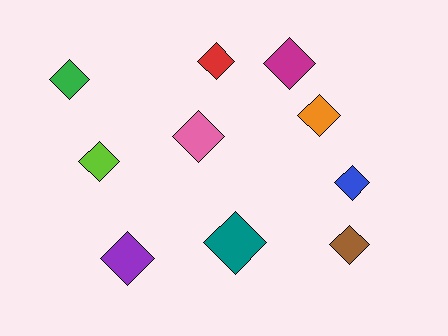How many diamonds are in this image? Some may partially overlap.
There are 10 diamonds.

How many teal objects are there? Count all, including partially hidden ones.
There is 1 teal object.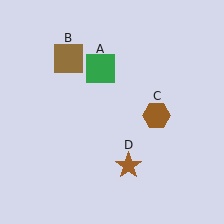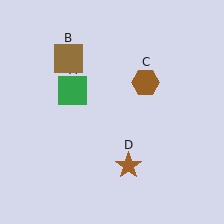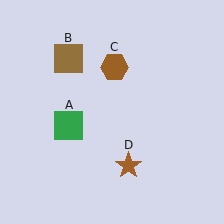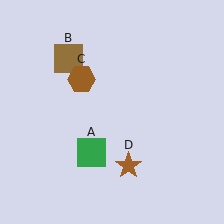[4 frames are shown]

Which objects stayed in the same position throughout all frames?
Brown square (object B) and brown star (object D) remained stationary.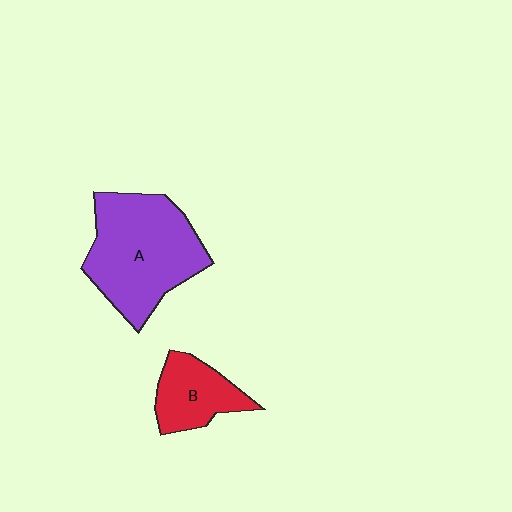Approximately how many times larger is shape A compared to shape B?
Approximately 2.1 times.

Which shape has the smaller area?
Shape B (red).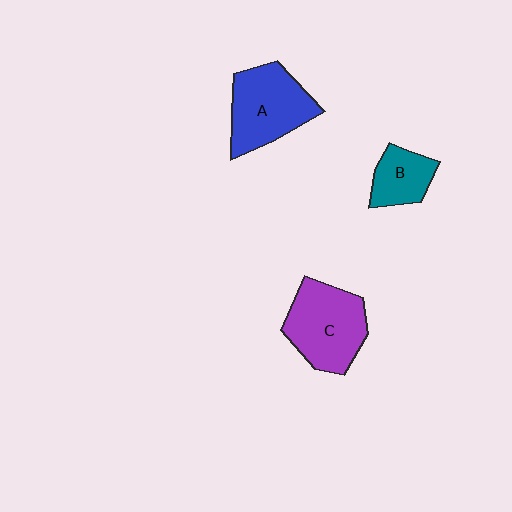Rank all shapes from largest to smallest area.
From largest to smallest: C (purple), A (blue), B (teal).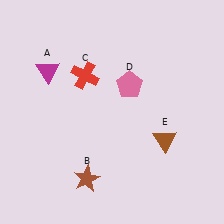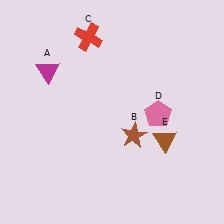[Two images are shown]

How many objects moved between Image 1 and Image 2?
3 objects moved between the two images.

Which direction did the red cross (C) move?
The red cross (C) moved up.